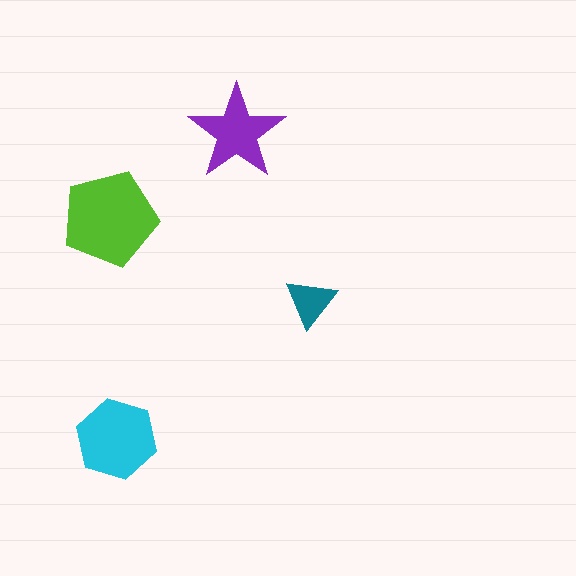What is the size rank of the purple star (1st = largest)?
3rd.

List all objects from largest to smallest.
The lime pentagon, the cyan hexagon, the purple star, the teal triangle.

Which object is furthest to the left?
The lime pentagon is leftmost.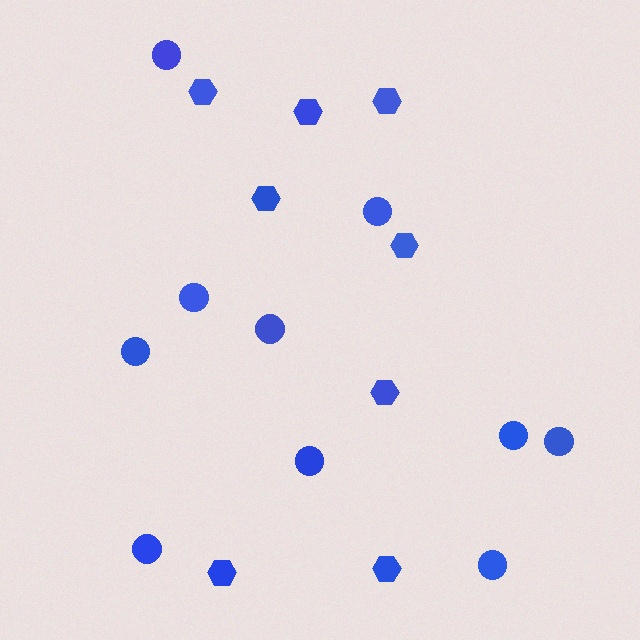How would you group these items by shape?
There are 2 groups: one group of hexagons (8) and one group of circles (10).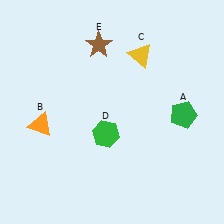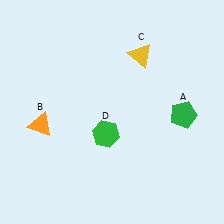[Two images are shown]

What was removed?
The brown star (E) was removed in Image 2.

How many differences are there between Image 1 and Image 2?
There is 1 difference between the two images.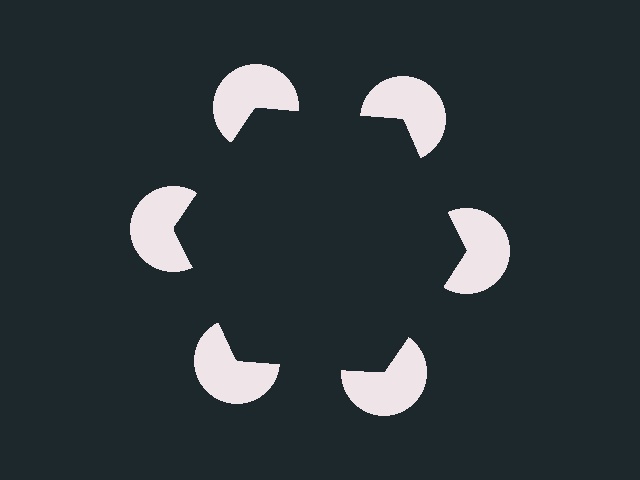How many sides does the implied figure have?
6 sides.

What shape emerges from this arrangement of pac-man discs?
An illusory hexagon — its edges are inferred from the aligned wedge cuts in the pac-man discs, not physically drawn.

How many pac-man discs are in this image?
There are 6 — one at each vertex of the illusory hexagon.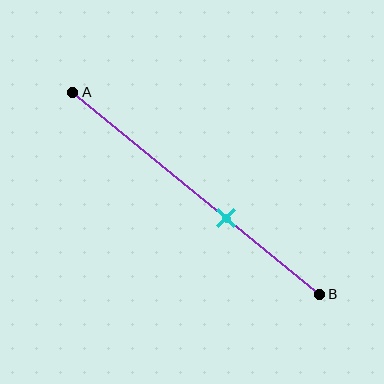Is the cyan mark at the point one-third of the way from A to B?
No, the mark is at about 60% from A, not at the 33% one-third point.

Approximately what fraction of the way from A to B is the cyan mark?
The cyan mark is approximately 60% of the way from A to B.